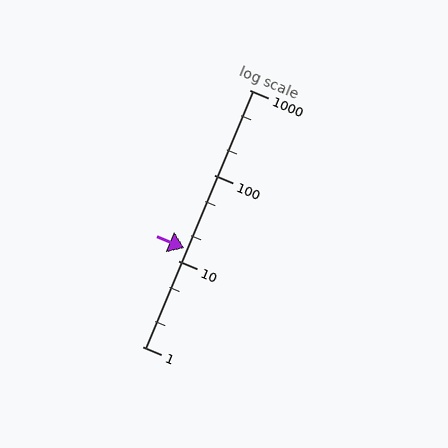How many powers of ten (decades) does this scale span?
The scale spans 3 decades, from 1 to 1000.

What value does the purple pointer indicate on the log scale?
The pointer indicates approximately 14.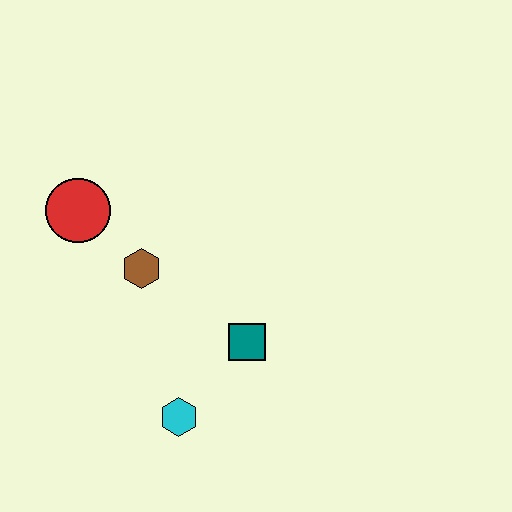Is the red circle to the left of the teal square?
Yes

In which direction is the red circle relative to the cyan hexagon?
The red circle is above the cyan hexagon.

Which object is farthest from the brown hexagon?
The cyan hexagon is farthest from the brown hexagon.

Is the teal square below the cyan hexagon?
No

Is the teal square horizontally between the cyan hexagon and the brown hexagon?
No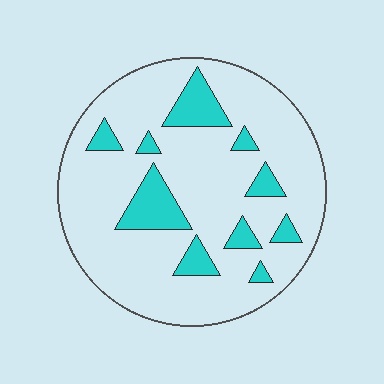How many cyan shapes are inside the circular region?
10.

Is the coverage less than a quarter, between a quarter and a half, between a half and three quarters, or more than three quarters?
Less than a quarter.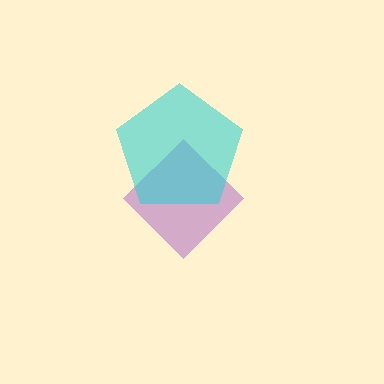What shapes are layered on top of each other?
The layered shapes are: a purple diamond, a cyan pentagon.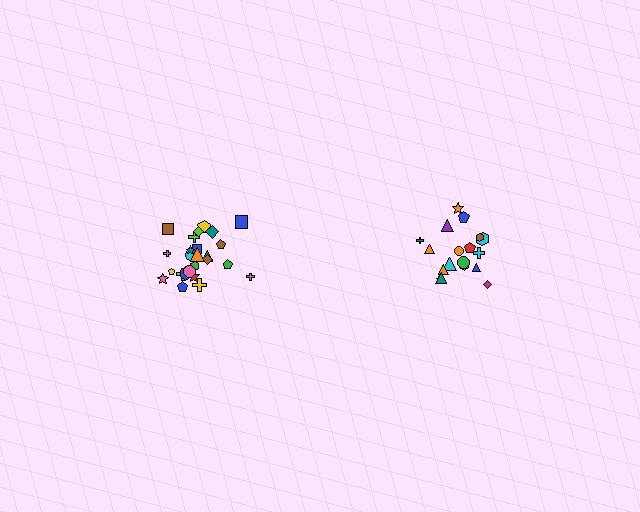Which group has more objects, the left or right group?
The left group.